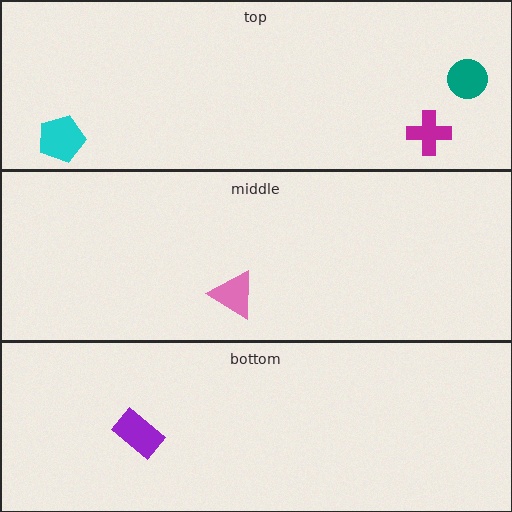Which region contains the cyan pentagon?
The top region.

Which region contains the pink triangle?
The middle region.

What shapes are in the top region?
The magenta cross, the cyan pentagon, the teal circle.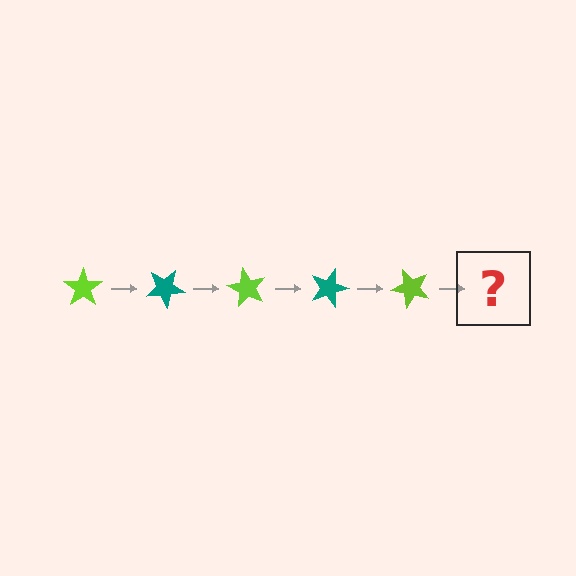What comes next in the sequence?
The next element should be a teal star, rotated 150 degrees from the start.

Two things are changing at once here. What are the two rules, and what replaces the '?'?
The two rules are that it rotates 30 degrees each step and the color cycles through lime and teal. The '?' should be a teal star, rotated 150 degrees from the start.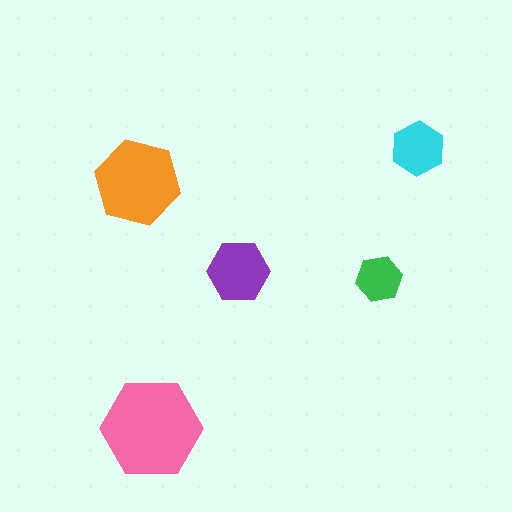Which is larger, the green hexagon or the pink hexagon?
The pink one.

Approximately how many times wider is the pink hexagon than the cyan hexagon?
About 2 times wider.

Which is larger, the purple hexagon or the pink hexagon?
The pink one.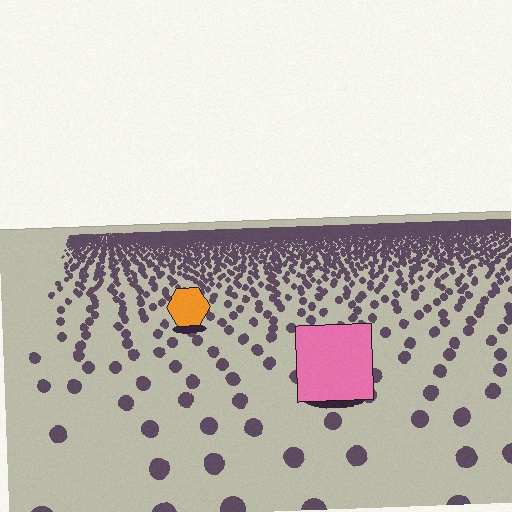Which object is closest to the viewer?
The pink square is closest. The texture marks near it are larger and more spread out.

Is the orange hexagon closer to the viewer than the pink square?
No. The pink square is closer — you can tell from the texture gradient: the ground texture is coarser near it.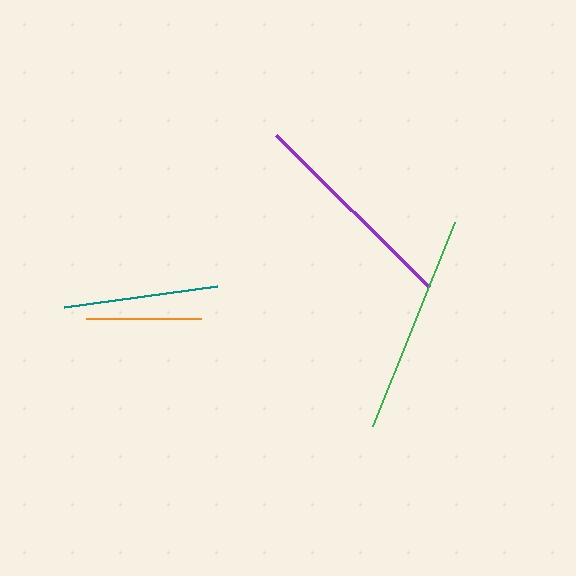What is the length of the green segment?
The green segment is approximately 219 pixels long.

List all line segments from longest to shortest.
From longest to shortest: green, purple, teal, orange.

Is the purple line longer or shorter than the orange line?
The purple line is longer than the orange line.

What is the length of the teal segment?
The teal segment is approximately 154 pixels long.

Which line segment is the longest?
The green line is the longest at approximately 219 pixels.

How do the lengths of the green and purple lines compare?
The green and purple lines are approximately the same length.